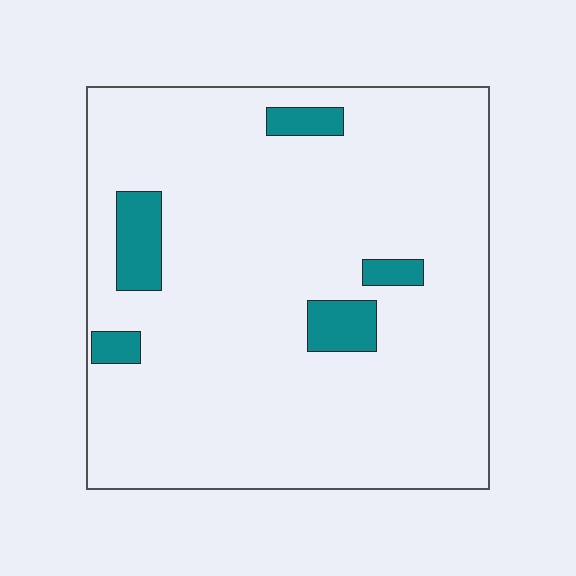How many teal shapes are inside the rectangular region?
5.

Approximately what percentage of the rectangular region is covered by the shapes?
Approximately 10%.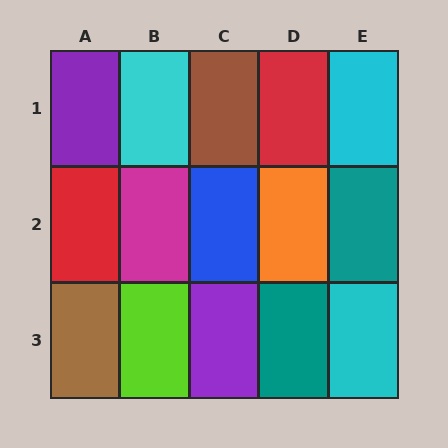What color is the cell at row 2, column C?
Blue.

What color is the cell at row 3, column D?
Teal.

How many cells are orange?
1 cell is orange.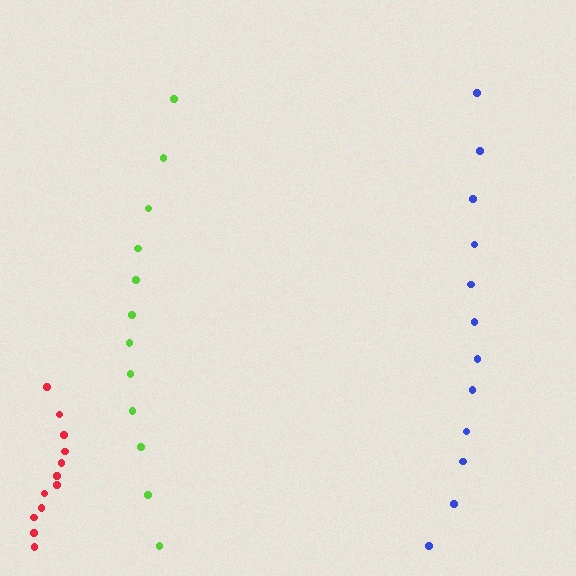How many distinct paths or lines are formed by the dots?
There are 3 distinct paths.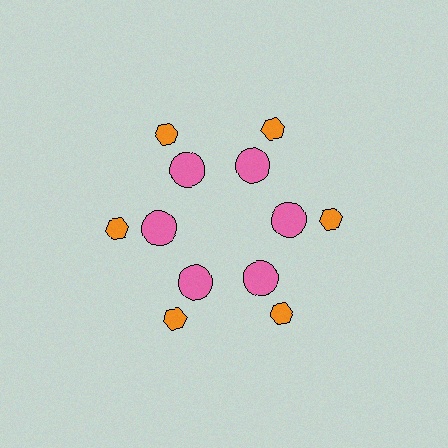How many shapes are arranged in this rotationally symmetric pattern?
There are 12 shapes, arranged in 6 groups of 2.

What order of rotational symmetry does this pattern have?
This pattern has 6-fold rotational symmetry.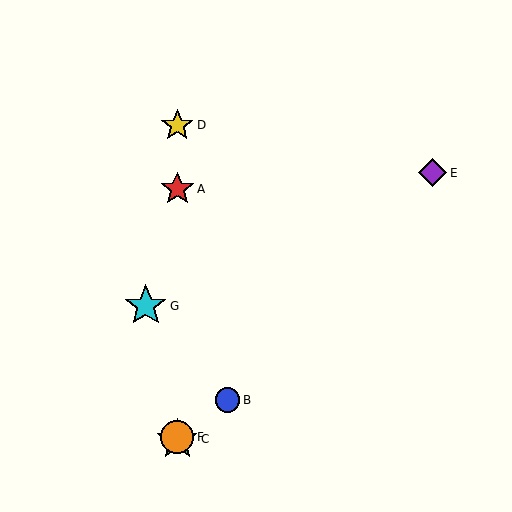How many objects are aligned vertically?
4 objects (A, C, D, F) are aligned vertically.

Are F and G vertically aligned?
No, F is at x≈177 and G is at x≈146.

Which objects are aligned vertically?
Objects A, C, D, F are aligned vertically.